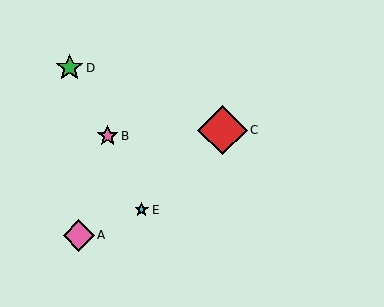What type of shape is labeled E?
Shape E is a cyan star.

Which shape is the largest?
The red diamond (labeled C) is the largest.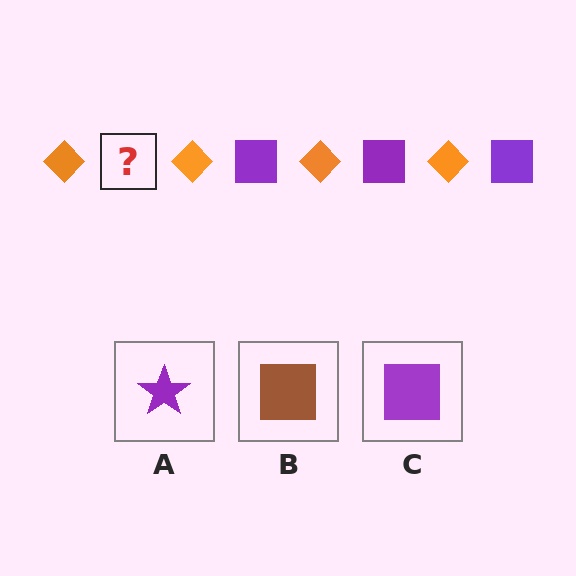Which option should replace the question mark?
Option C.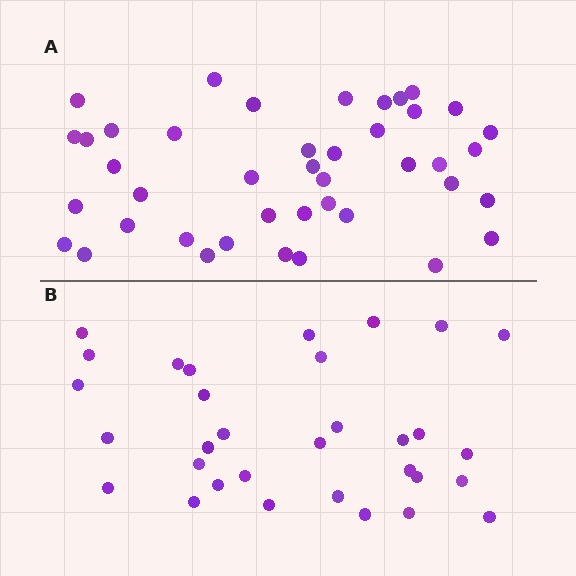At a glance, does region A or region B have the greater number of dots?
Region A (the top region) has more dots.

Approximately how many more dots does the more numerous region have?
Region A has roughly 10 or so more dots than region B.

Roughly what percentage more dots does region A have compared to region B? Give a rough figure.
About 30% more.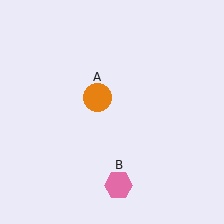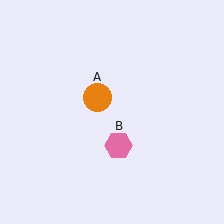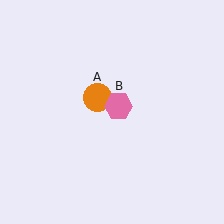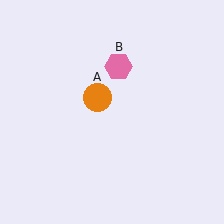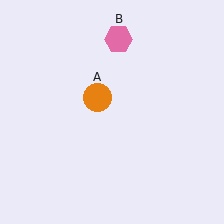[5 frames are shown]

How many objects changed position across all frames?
1 object changed position: pink hexagon (object B).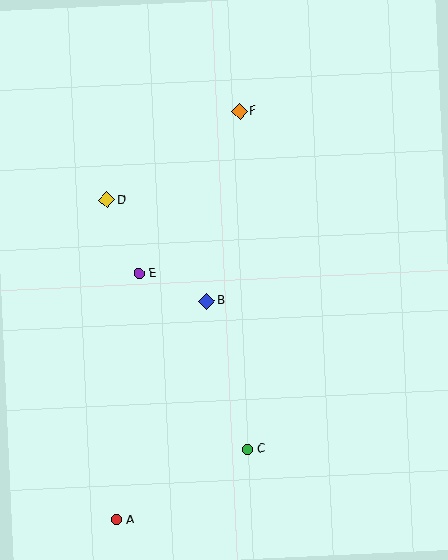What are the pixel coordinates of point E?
Point E is at (139, 274).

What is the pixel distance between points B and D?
The distance between B and D is 142 pixels.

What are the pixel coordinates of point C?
Point C is at (247, 449).